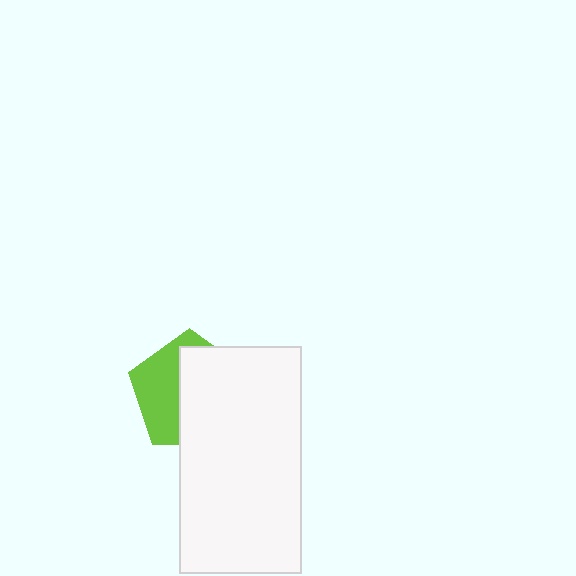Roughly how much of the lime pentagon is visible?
A small part of it is visible (roughly 42%).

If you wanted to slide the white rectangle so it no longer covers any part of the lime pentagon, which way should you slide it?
Slide it right — that is the most direct way to separate the two shapes.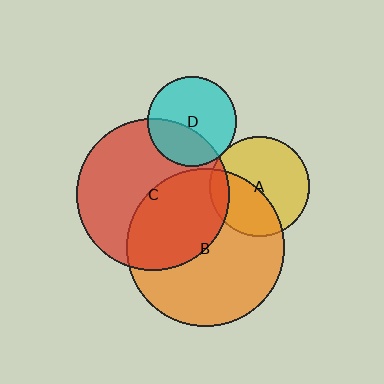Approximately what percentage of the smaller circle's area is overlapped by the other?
Approximately 40%.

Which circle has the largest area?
Circle B (orange).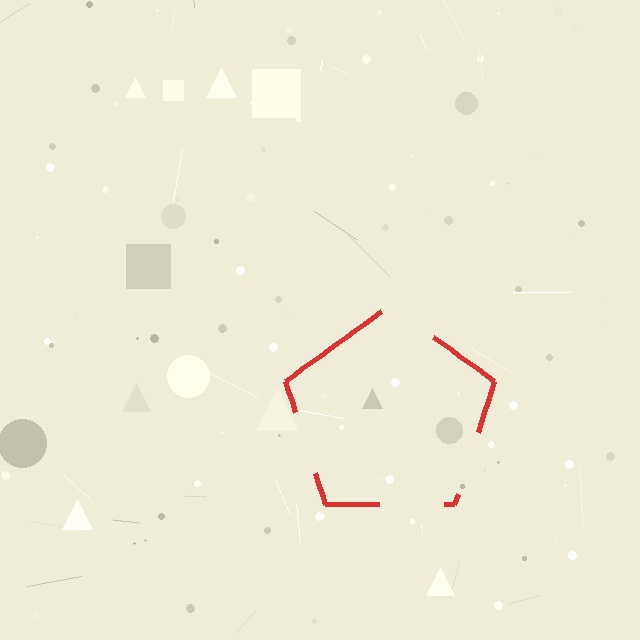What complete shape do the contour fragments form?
The contour fragments form a pentagon.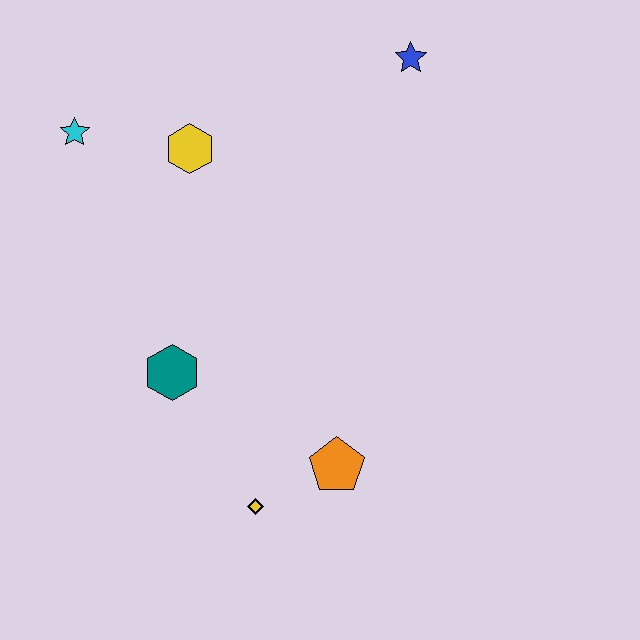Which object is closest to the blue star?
The yellow hexagon is closest to the blue star.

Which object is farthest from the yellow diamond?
The blue star is farthest from the yellow diamond.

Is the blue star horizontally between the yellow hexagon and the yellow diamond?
No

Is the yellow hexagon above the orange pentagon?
Yes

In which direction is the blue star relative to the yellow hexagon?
The blue star is to the right of the yellow hexagon.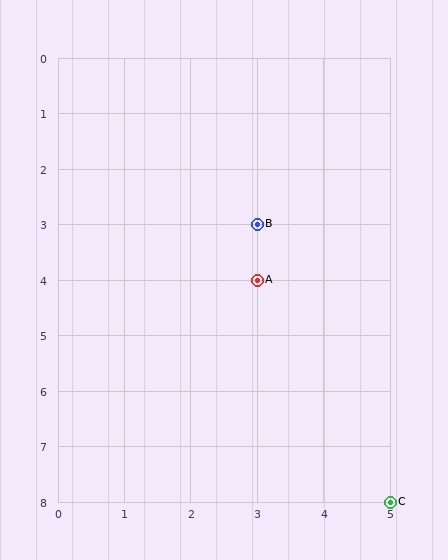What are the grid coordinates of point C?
Point C is at grid coordinates (5, 8).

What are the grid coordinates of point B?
Point B is at grid coordinates (3, 3).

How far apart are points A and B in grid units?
Points A and B are 1 row apart.